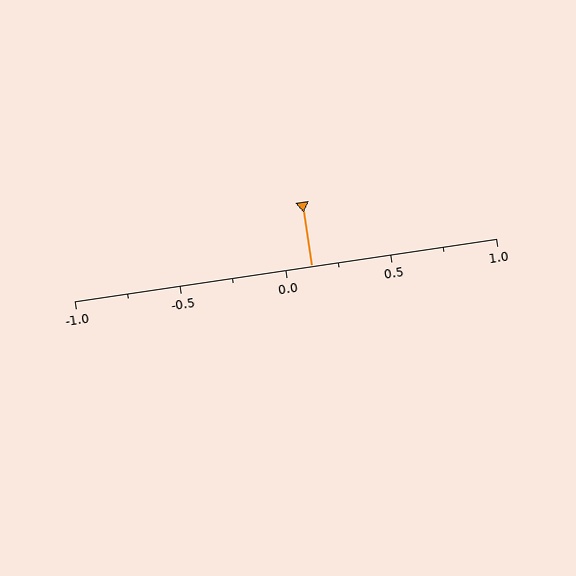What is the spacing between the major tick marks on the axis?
The major ticks are spaced 0.5 apart.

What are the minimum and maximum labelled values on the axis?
The axis runs from -1.0 to 1.0.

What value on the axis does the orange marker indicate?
The marker indicates approximately 0.12.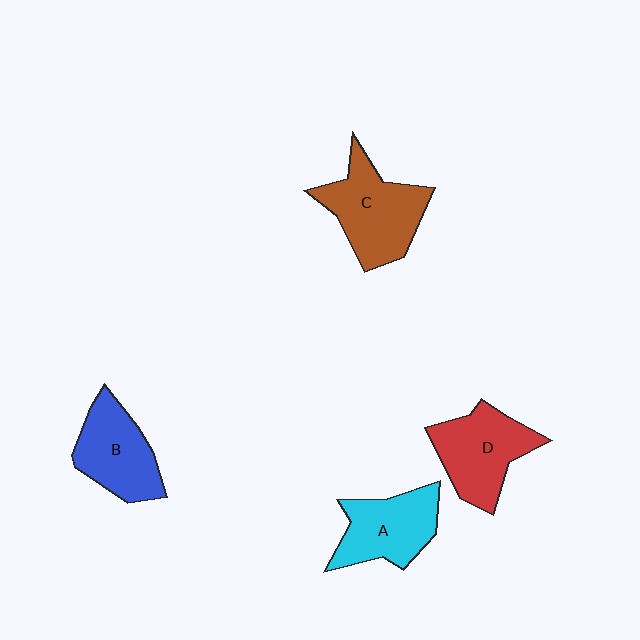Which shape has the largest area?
Shape C (brown).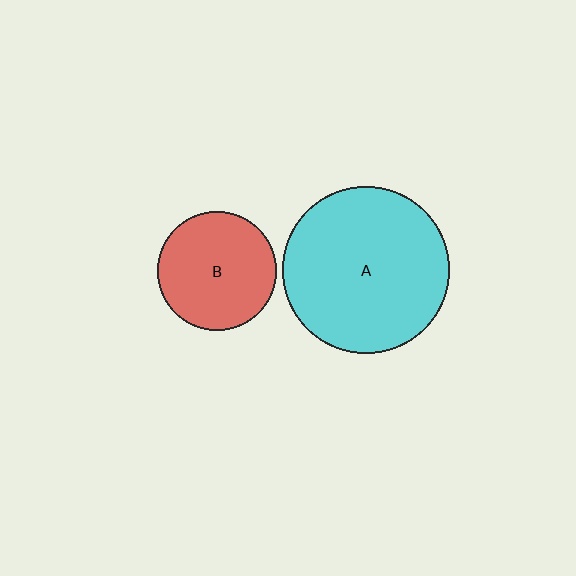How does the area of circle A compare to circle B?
Approximately 2.0 times.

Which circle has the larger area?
Circle A (cyan).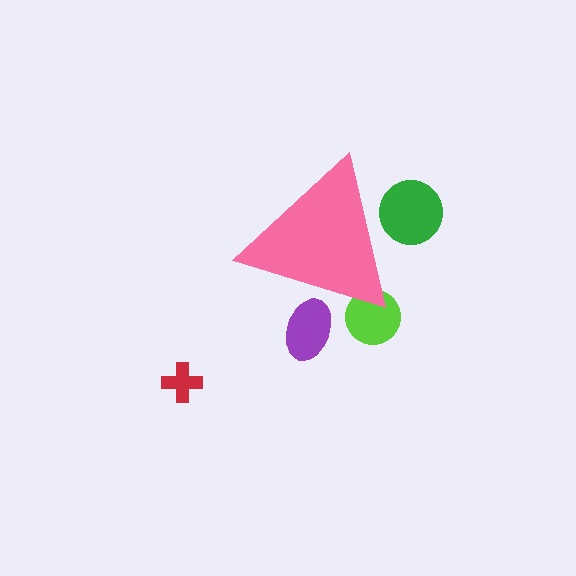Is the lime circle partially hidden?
Yes, the lime circle is partially hidden behind the pink triangle.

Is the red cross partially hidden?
No, the red cross is fully visible.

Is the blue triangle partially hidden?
Yes, the blue triangle is partially hidden behind the pink triangle.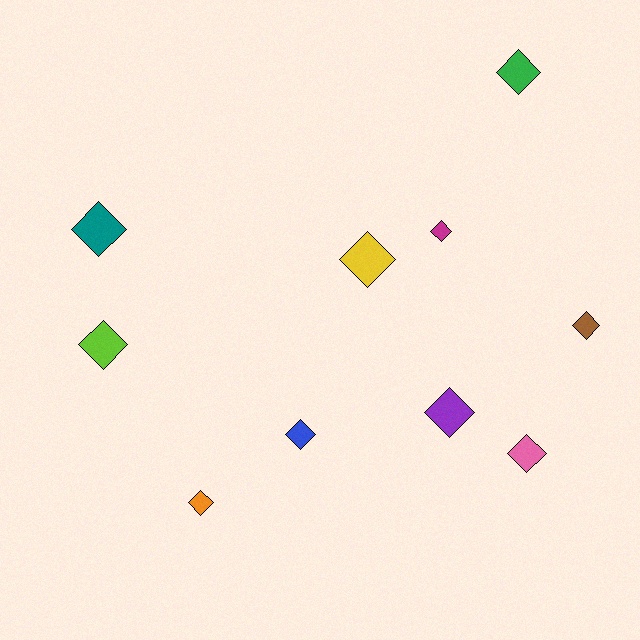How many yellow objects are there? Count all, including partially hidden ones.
There is 1 yellow object.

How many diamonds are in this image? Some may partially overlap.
There are 10 diamonds.